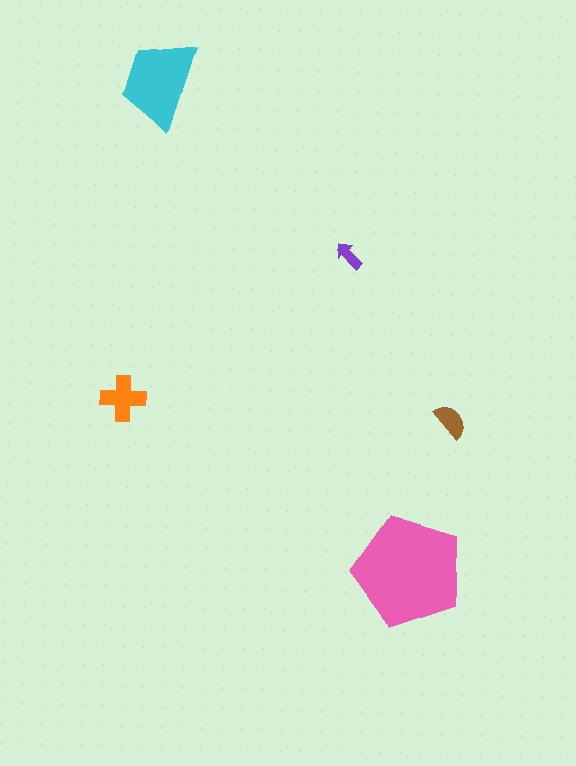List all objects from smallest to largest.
The purple arrow, the brown semicircle, the orange cross, the cyan trapezoid, the pink pentagon.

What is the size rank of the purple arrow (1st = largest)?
5th.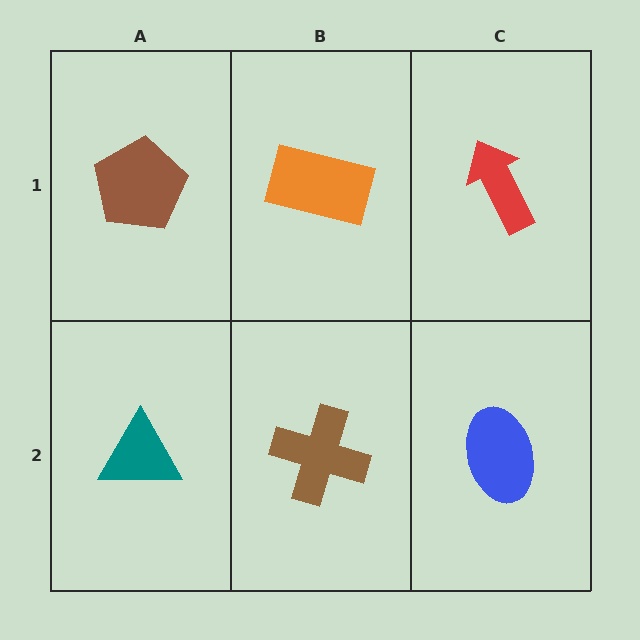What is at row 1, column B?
An orange rectangle.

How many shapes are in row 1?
3 shapes.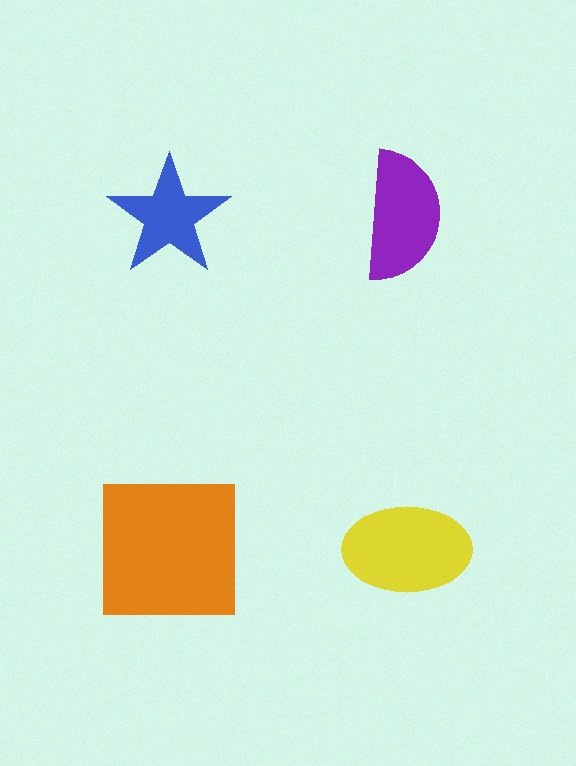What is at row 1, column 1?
A blue star.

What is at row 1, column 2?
A purple semicircle.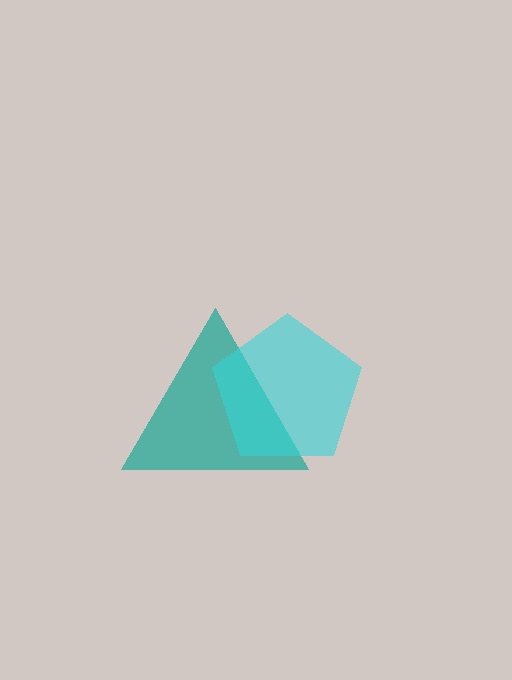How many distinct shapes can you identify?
There are 2 distinct shapes: a teal triangle, a cyan pentagon.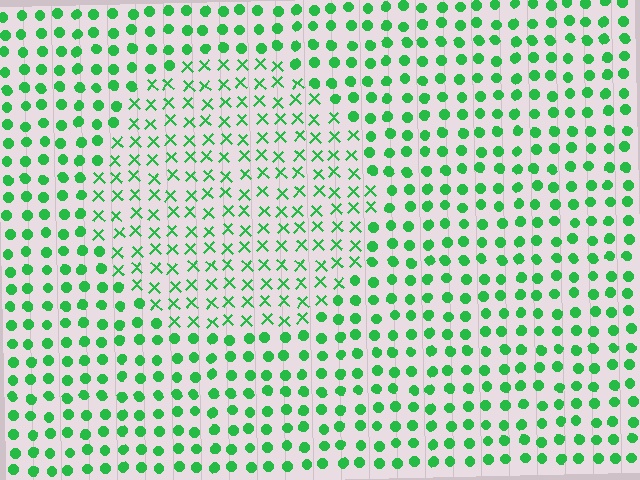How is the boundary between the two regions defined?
The boundary is defined by a change in element shape: X marks inside vs. circles outside. All elements share the same color and spacing.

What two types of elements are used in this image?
The image uses X marks inside the circle region and circles outside it.